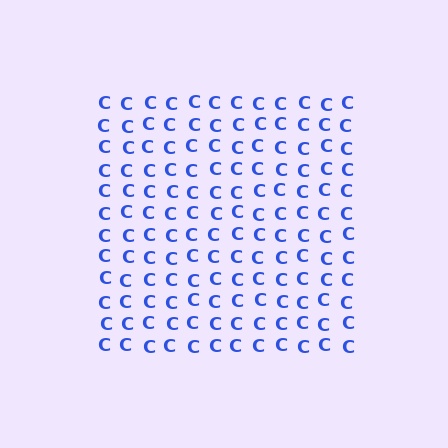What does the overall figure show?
The overall figure shows a square.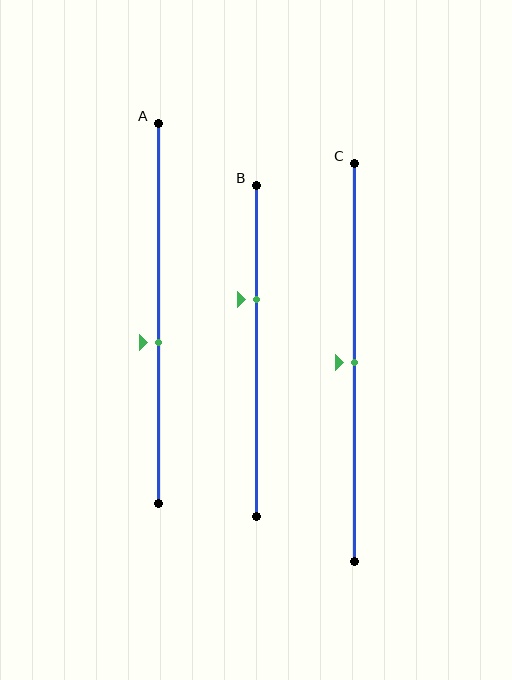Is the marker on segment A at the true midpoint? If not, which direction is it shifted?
No, the marker on segment A is shifted downward by about 8% of the segment length.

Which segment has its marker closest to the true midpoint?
Segment C has its marker closest to the true midpoint.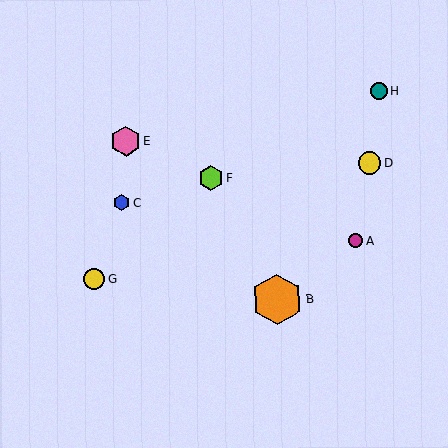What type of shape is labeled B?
Shape B is an orange hexagon.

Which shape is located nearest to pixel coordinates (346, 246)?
The magenta circle (labeled A) at (356, 241) is nearest to that location.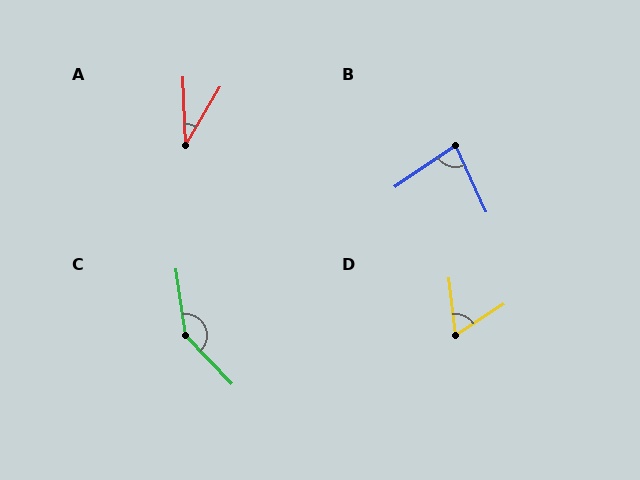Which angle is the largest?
C, at approximately 145 degrees.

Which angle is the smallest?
A, at approximately 32 degrees.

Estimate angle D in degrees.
Approximately 63 degrees.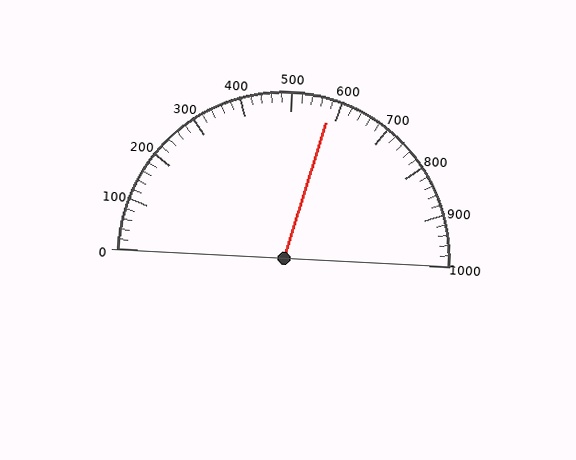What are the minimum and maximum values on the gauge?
The gauge ranges from 0 to 1000.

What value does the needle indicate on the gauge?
The needle indicates approximately 580.